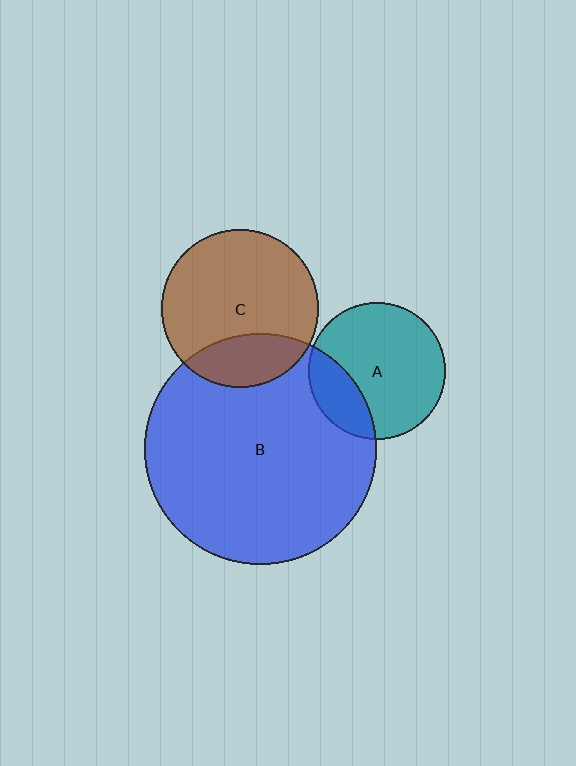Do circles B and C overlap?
Yes.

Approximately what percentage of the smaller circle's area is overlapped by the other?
Approximately 25%.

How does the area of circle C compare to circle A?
Approximately 1.3 times.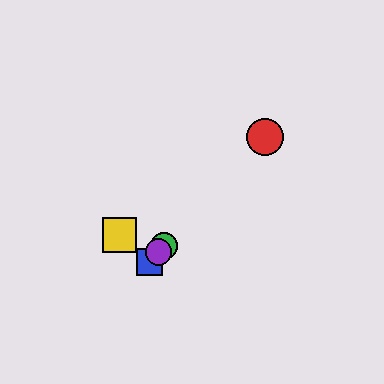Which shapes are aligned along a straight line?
The red circle, the blue square, the green circle, the purple circle are aligned along a straight line.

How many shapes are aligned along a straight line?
4 shapes (the red circle, the blue square, the green circle, the purple circle) are aligned along a straight line.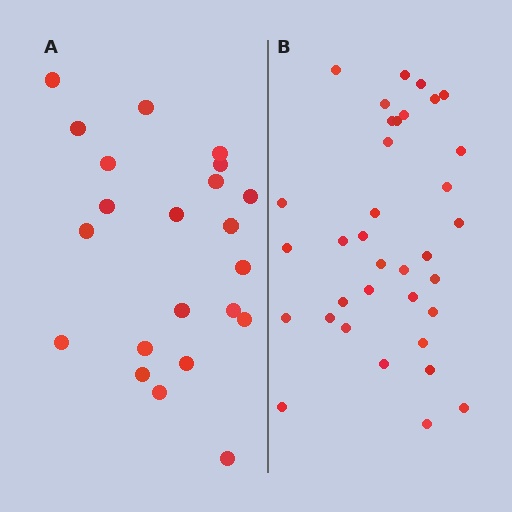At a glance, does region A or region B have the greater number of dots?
Region B (the right region) has more dots.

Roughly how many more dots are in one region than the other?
Region B has approximately 15 more dots than region A.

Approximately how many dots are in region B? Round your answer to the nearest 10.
About 40 dots. (The exact count is 35, which rounds to 40.)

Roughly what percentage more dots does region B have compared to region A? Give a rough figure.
About 60% more.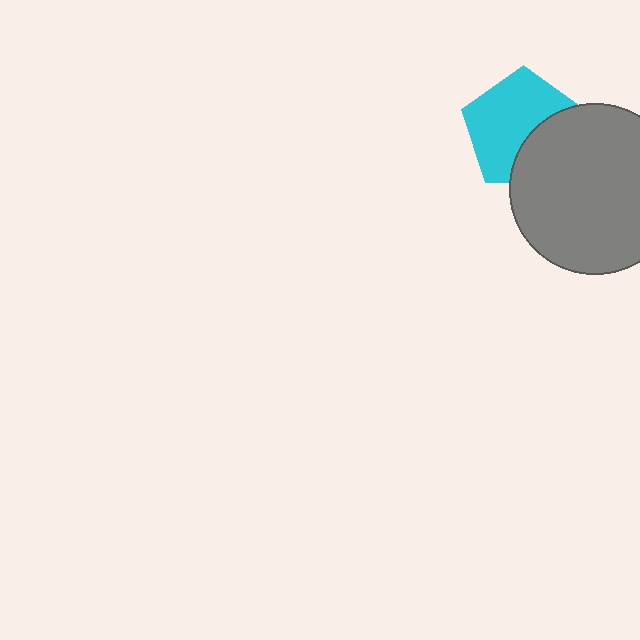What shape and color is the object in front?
The object in front is a gray circle.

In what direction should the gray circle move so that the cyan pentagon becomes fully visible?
The gray circle should move toward the lower-right. That is the shortest direction to clear the overlap and leave the cyan pentagon fully visible.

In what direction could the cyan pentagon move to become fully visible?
The cyan pentagon could move toward the upper-left. That would shift it out from behind the gray circle entirely.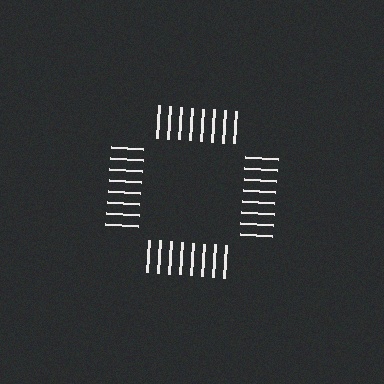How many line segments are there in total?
32 — 8 along each of the 4 edges.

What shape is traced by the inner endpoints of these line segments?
An illusory square — the line segments terminate on its edges but no continuous stroke is drawn.